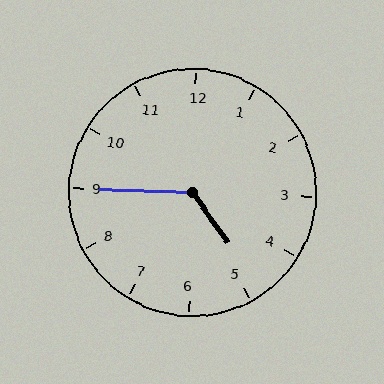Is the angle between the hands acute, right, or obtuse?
It is obtuse.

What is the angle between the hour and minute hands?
Approximately 128 degrees.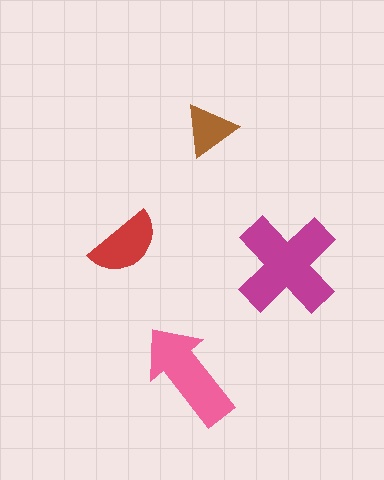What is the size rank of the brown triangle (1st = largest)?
4th.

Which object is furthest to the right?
The magenta cross is rightmost.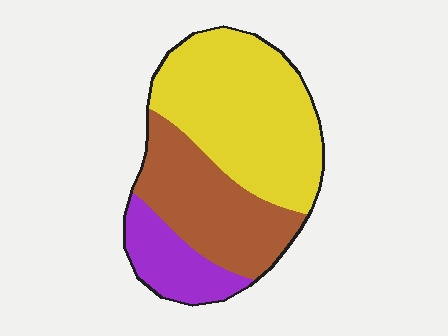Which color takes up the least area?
Purple, at roughly 15%.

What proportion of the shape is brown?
Brown takes up about one third (1/3) of the shape.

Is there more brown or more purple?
Brown.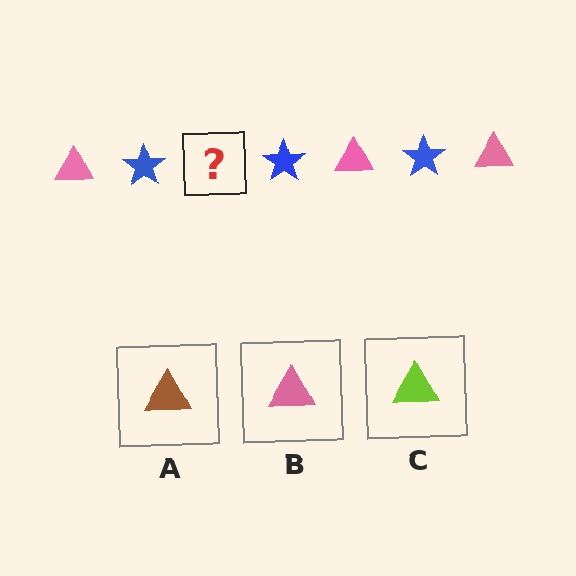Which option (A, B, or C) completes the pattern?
B.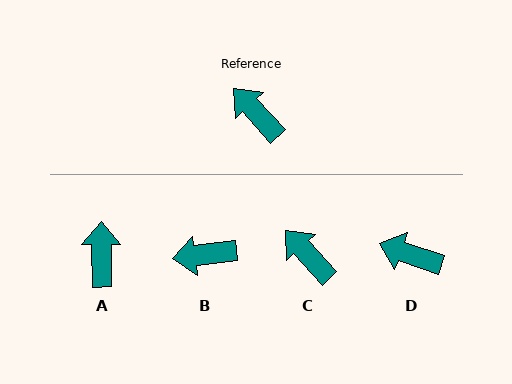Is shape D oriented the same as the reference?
No, it is off by about 28 degrees.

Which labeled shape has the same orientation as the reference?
C.